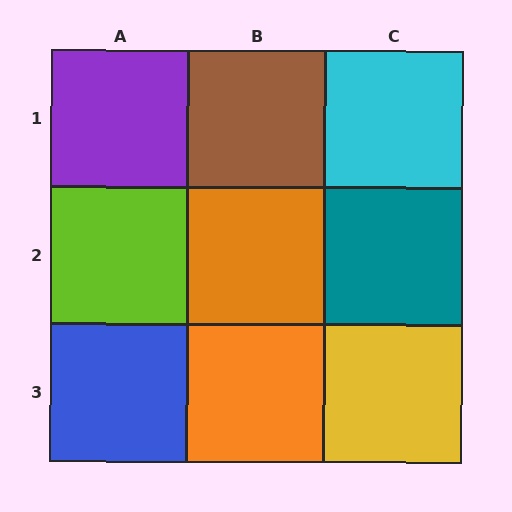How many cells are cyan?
1 cell is cyan.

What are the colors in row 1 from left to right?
Purple, brown, cyan.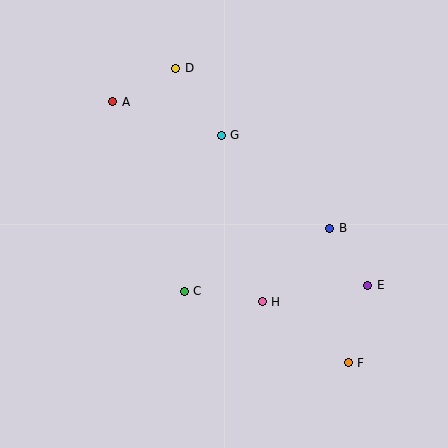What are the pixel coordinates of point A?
Point A is at (113, 102).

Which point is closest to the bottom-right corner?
Point F is closest to the bottom-right corner.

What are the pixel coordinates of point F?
Point F is at (348, 363).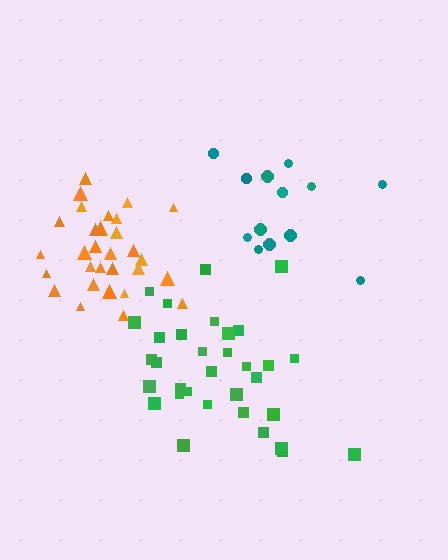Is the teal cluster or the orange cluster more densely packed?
Orange.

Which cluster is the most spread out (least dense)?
Teal.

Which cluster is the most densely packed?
Orange.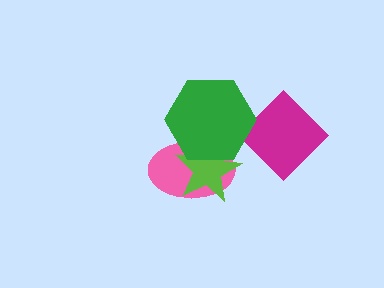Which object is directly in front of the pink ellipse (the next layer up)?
The lime star is directly in front of the pink ellipse.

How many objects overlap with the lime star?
2 objects overlap with the lime star.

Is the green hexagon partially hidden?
No, no other shape covers it.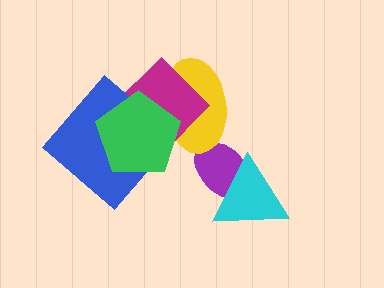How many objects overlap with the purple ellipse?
2 objects overlap with the purple ellipse.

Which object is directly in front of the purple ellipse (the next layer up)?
The yellow ellipse is directly in front of the purple ellipse.